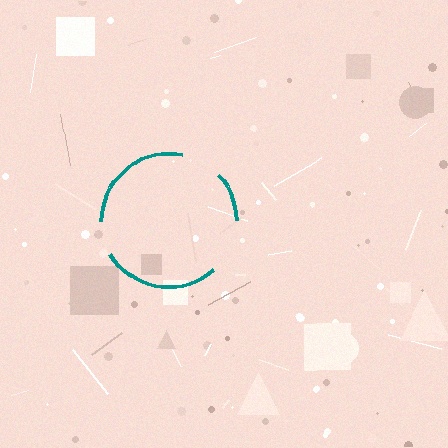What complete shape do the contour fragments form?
The contour fragments form a circle.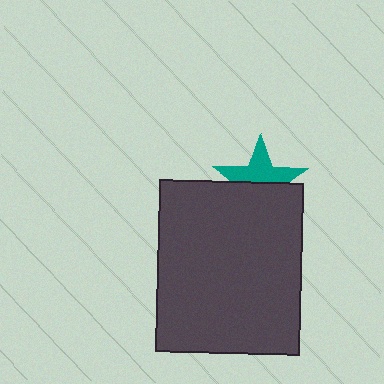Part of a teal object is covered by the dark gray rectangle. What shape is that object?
It is a star.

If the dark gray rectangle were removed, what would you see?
You would see the complete teal star.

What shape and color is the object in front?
The object in front is a dark gray rectangle.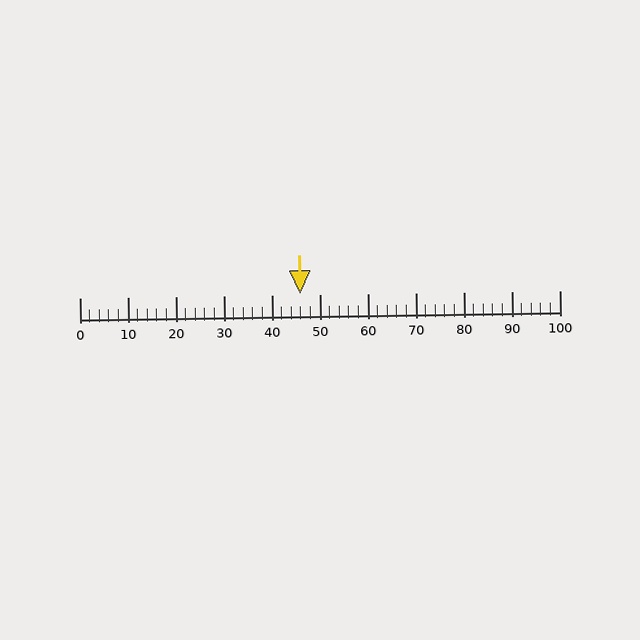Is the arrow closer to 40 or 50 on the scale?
The arrow is closer to 50.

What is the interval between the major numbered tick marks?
The major tick marks are spaced 10 units apart.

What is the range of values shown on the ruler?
The ruler shows values from 0 to 100.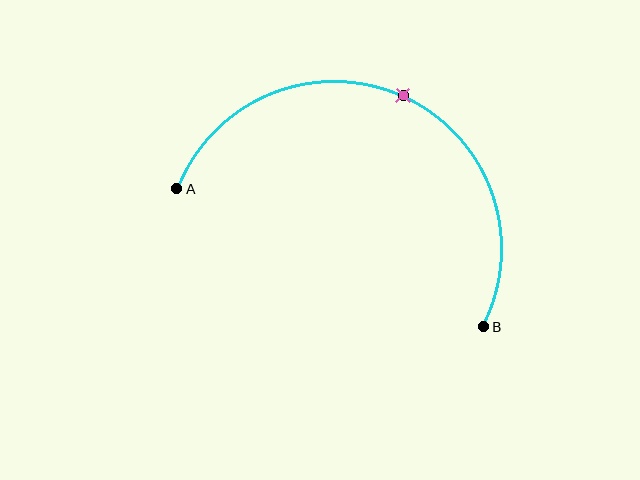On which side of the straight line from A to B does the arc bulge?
The arc bulges above the straight line connecting A and B.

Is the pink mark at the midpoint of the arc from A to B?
Yes. The pink mark lies on the arc at equal arc-length from both A and B — it is the arc midpoint.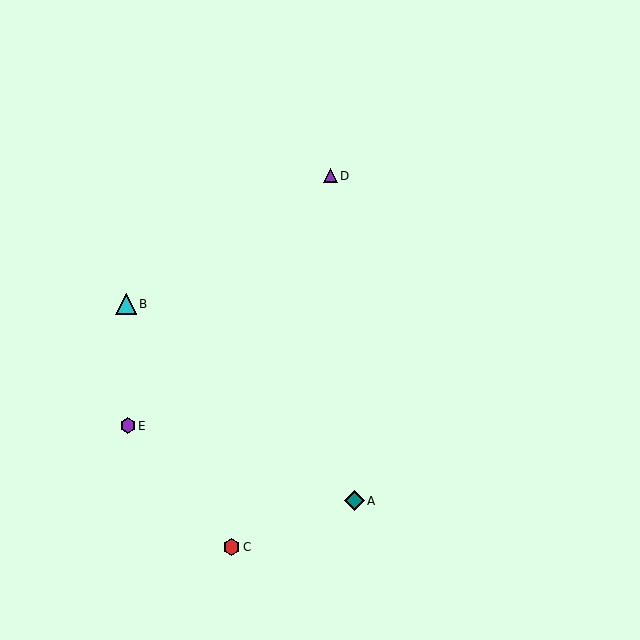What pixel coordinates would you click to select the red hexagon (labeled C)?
Click at (232, 547) to select the red hexagon C.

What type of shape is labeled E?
Shape E is a purple hexagon.